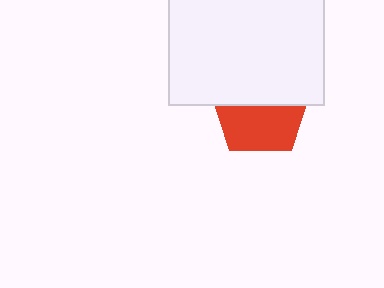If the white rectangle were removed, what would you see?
You would see the complete red pentagon.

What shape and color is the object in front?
The object in front is a white rectangle.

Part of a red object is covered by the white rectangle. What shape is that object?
It is a pentagon.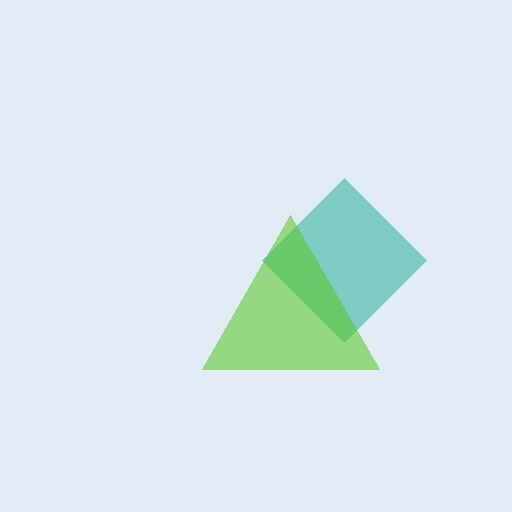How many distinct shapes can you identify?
There are 2 distinct shapes: a teal diamond, a lime triangle.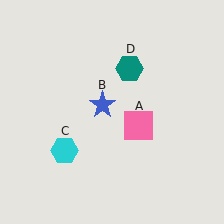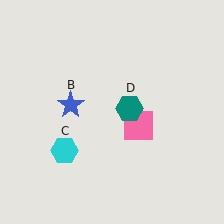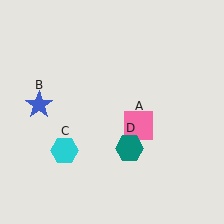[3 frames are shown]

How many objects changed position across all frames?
2 objects changed position: blue star (object B), teal hexagon (object D).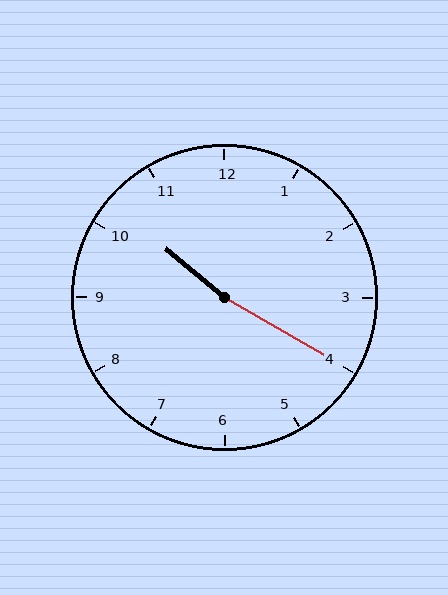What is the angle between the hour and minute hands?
Approximately 170 degrees.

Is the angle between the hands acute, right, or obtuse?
It is obtuse.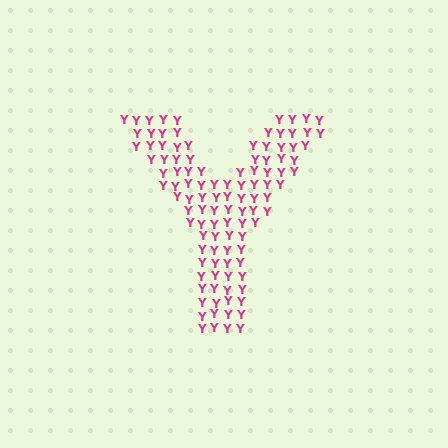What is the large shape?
The large shape is the letter Y.